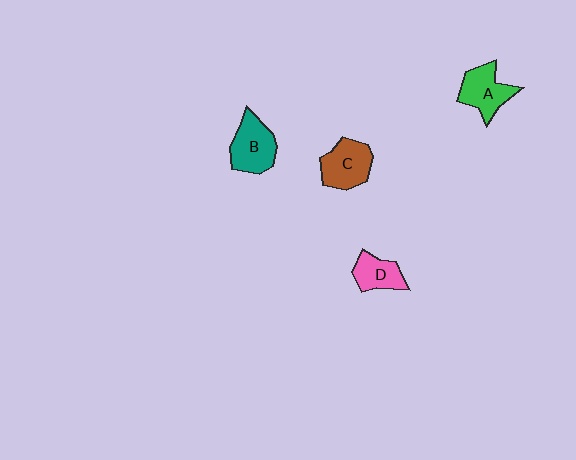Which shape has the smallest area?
Shape D (pink).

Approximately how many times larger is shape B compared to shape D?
Approximately 1.4 times.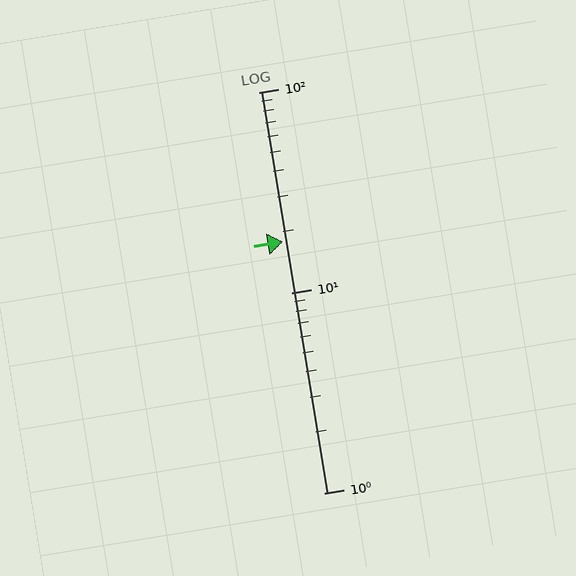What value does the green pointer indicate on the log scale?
The pointer indicates approximately 18.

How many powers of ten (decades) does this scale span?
The scale spans 2 decades, from 1 to 100.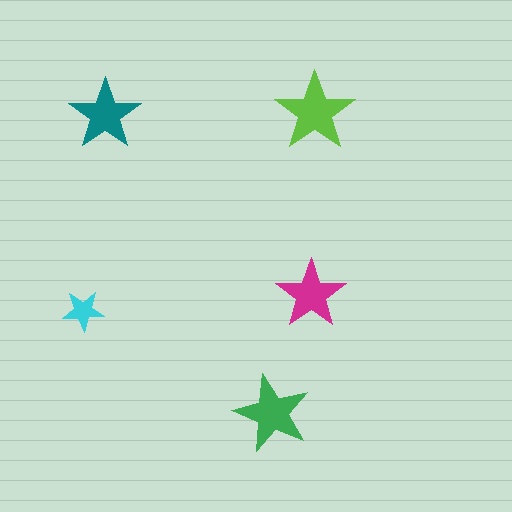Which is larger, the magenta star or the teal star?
The teal one.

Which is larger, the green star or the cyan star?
The green one.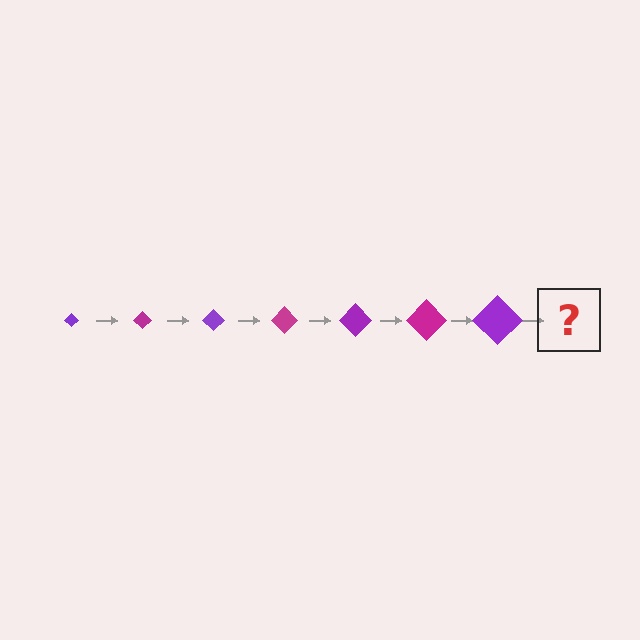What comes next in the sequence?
The next element should be a magenta diamond, larger than the previous one.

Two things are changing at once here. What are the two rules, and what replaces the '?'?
The two rules are that the diamond grows larger each step and the color cycles through purple and magenta. The '?' should be a magenta diamond, larger than the previous one.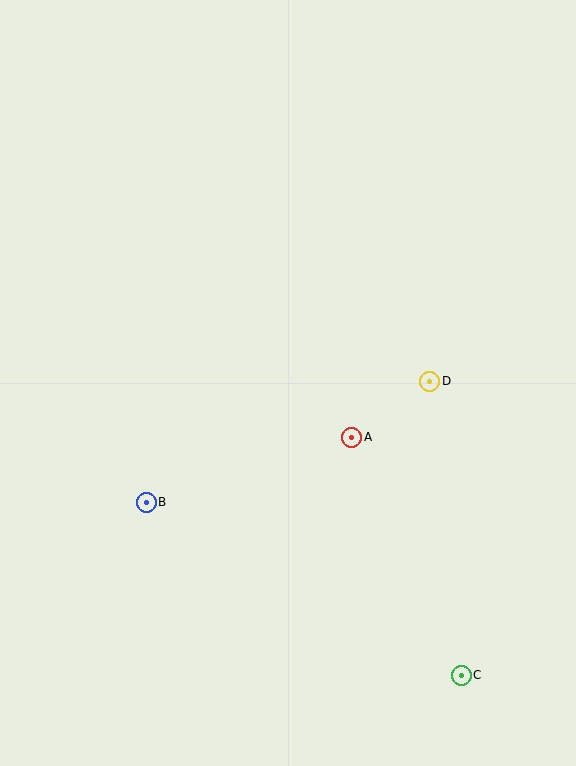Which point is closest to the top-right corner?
Point D is closest to the top-right corner.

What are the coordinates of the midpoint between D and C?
The midpoint between D and C is at (445, 528).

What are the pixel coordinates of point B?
Point B is at (146, 502).